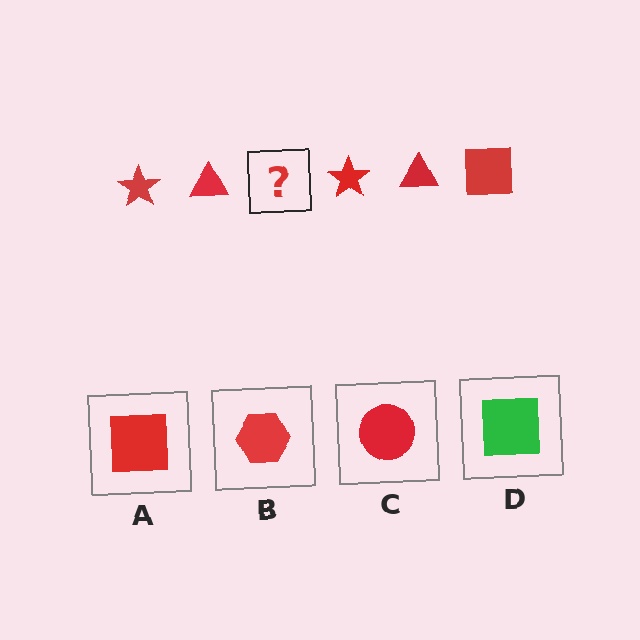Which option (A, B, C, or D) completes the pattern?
A.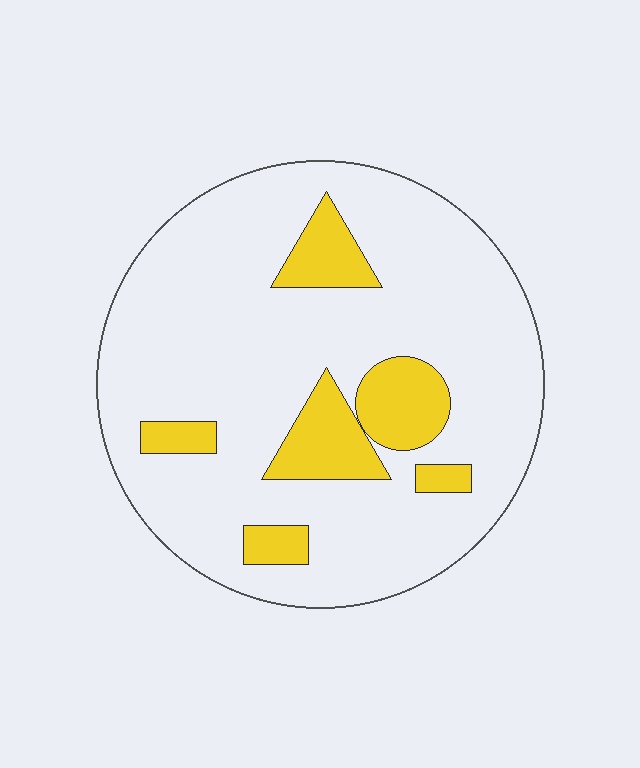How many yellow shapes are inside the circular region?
6.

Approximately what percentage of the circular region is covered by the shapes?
Approximately 15%.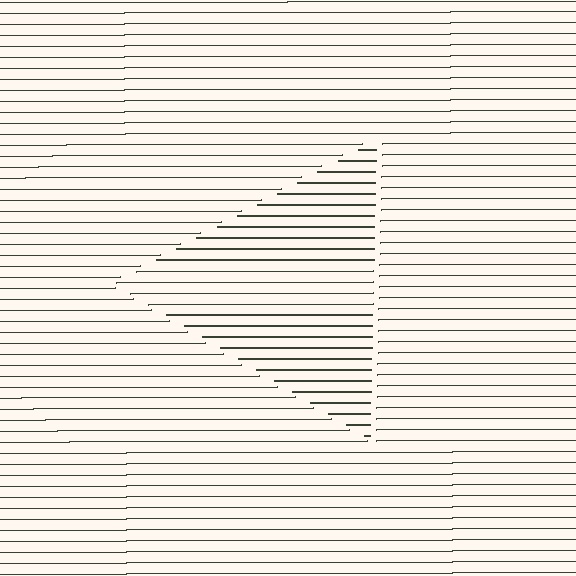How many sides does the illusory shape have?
3 sides — the line-ends trace a triangle.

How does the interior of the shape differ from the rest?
The interior of the shape contains the same grating, shifted by half a period — the contour is defined by the phase discontinuity where line-ends from the inner and outer gratings abut.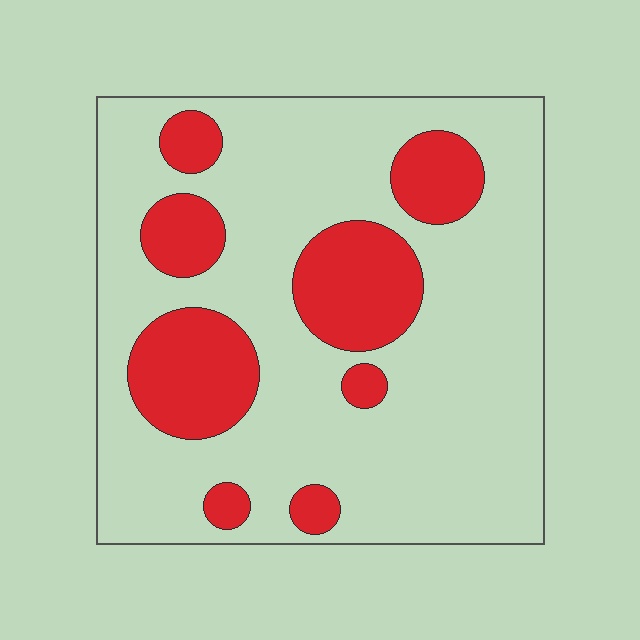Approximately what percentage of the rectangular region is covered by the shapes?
Approximately 25%.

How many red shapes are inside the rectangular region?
8.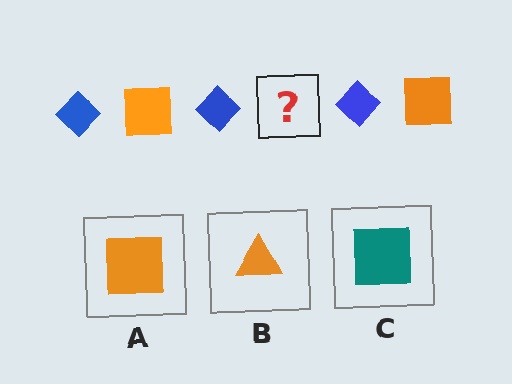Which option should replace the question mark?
Option A.